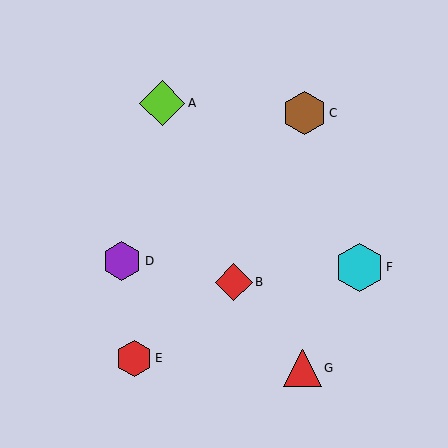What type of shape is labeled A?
Shape A is a lime diamond.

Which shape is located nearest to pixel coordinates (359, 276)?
The cyan hexagon (labeled F) at (359, 267) is nearest to that location.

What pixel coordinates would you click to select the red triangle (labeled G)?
Click at (302, 368) to select the red triangle G.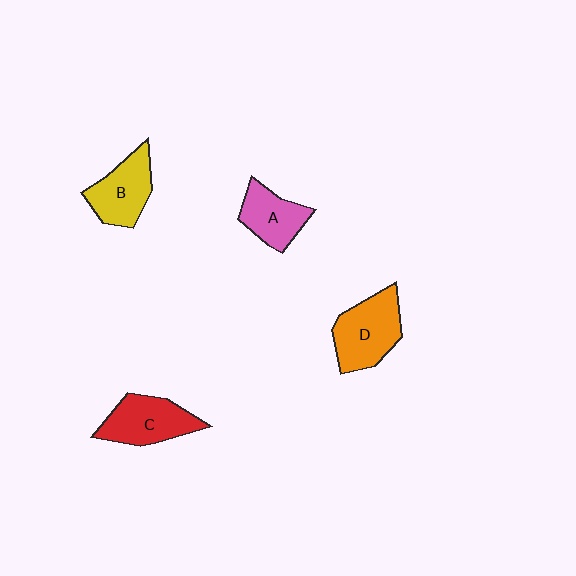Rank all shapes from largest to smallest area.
From largest to smallest: D (orange), C (red), B (yellow), A (pink).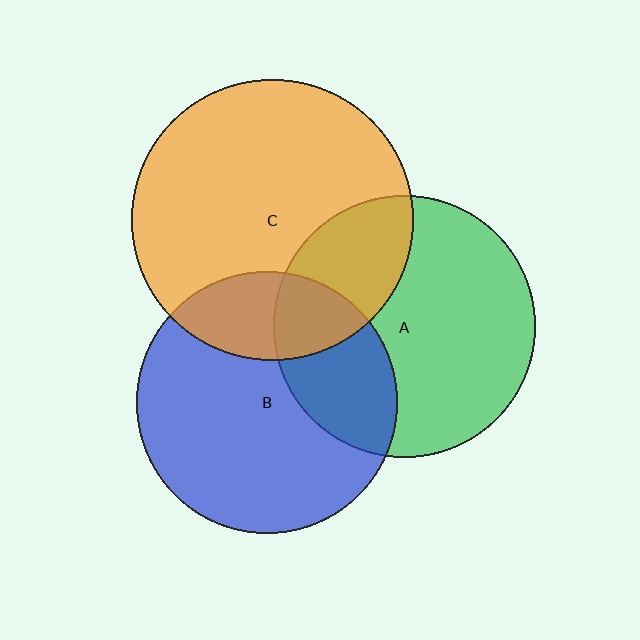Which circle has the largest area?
Circle C (orange).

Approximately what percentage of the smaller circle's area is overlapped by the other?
Approximately 25%.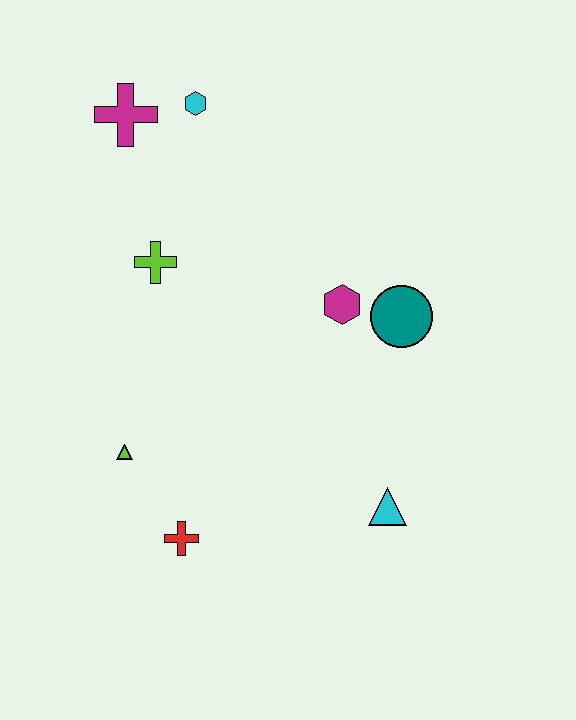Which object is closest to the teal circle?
The magenta hexagon is closest to the teal circle.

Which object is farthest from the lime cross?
The cyan triangle is farthest from the lime cross.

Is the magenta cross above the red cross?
Yes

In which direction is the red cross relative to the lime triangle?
The red cross is below the lime triangle.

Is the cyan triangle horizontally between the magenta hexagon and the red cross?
No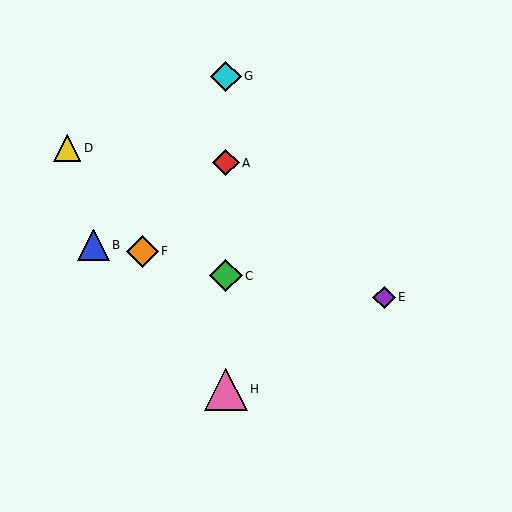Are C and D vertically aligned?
No, C is at x≈226 and D is at x≈67.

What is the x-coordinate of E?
Object E is at x≈384.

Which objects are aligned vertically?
Objects A, C, G, H are aligned vertically.